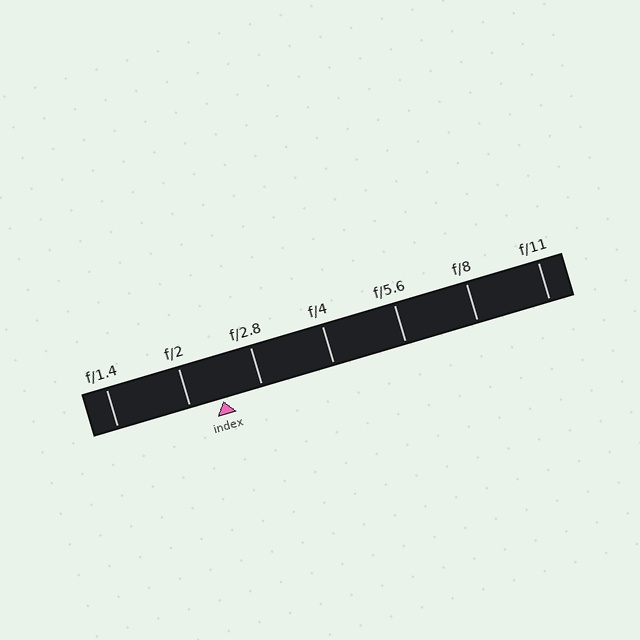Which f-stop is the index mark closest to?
The index mark is closest to f/2.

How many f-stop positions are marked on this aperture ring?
There are 7 f-stop positions marked.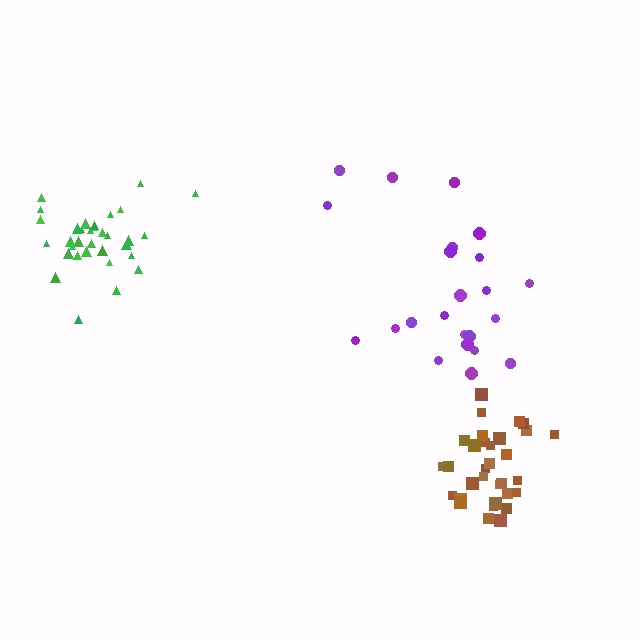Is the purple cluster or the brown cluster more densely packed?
Brown.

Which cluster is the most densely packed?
Brown.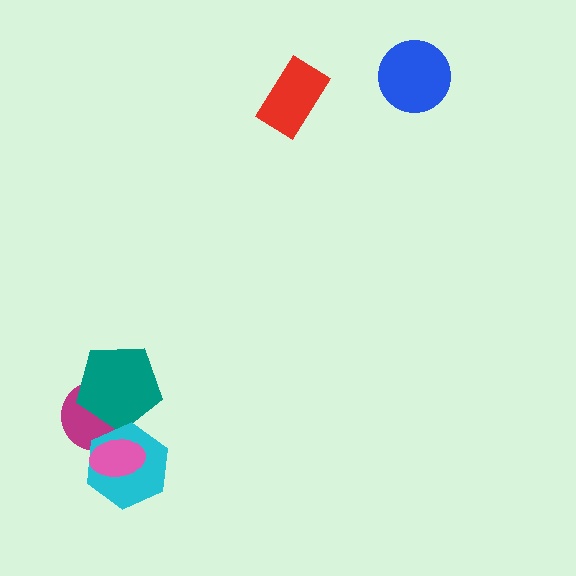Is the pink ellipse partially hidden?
No, no other shape covers it.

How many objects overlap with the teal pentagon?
2 objects overlap with the teal pentagon.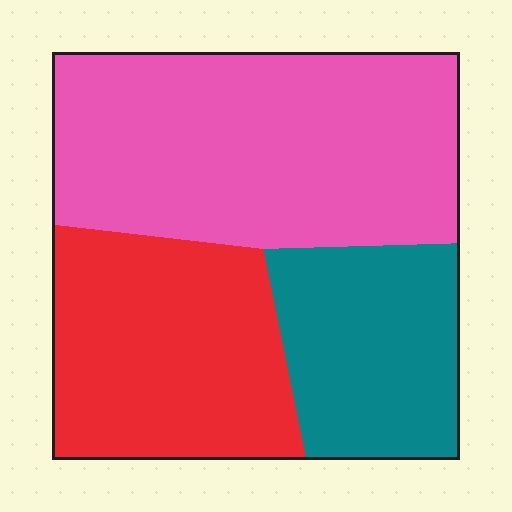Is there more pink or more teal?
Pink.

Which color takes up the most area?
Pink, at roughly 45%.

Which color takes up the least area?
Teal, at roughly 25%.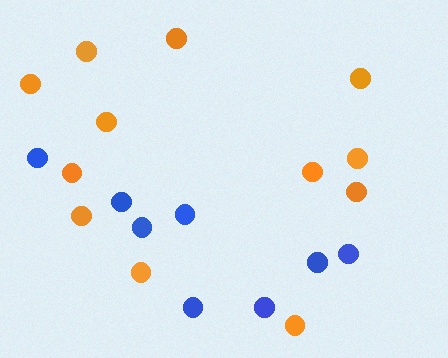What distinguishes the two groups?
There are 2 groups: one group of blue circles (8) and one group of orange circles (12).